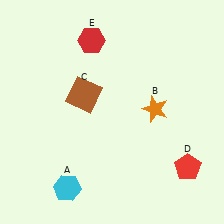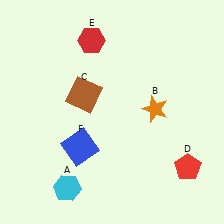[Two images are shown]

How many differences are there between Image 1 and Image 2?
There is 1 difference between the two images.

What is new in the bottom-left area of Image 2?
A blue square (F) was added in the bottom-left area of Image 2.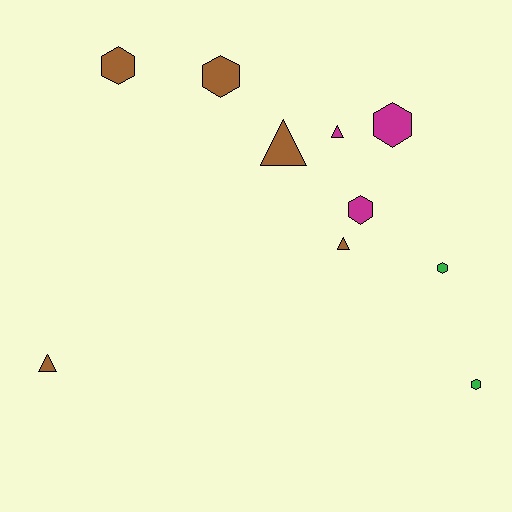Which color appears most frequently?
Brown, with 5 objects.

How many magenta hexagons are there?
There are 2 magenta hexagons.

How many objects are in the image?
There are 10 objects.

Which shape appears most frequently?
Hexagon, with 6 objects.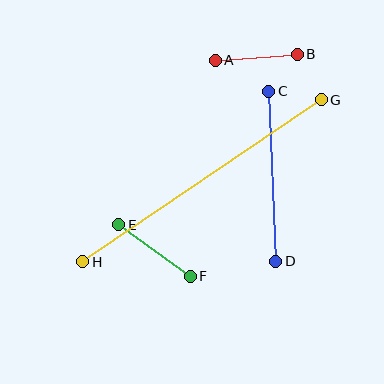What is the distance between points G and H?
The distance is approximately 289 pixels.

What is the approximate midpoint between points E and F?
The midpoint is at approximately (154, 251) pixels.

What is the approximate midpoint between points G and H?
The midpoint is at approximately (202, 181) pixels.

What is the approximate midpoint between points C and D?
The midpoint is at approximately (272, 176) pixels.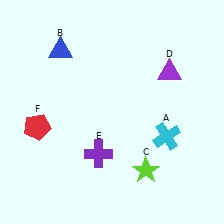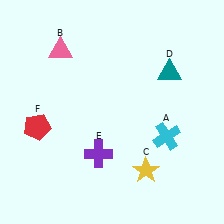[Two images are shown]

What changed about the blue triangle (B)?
In Image 1, B is blue. In Image 2, it changed to pink.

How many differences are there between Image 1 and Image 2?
There are 3 differences between the two images.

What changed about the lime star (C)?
In Image 1, C is lime. In Image 2, it changed to yellow.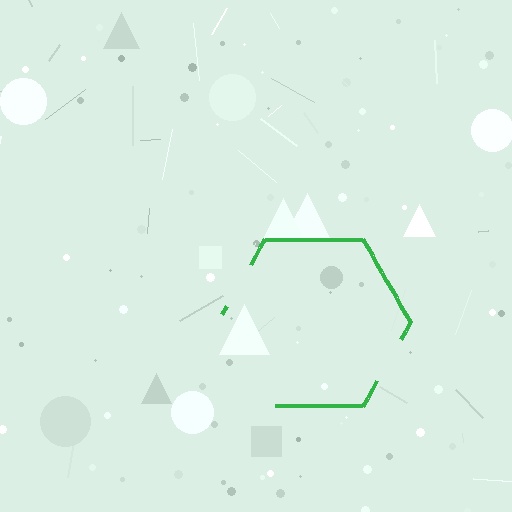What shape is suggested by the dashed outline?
The dashed outline suggests a hexagon.